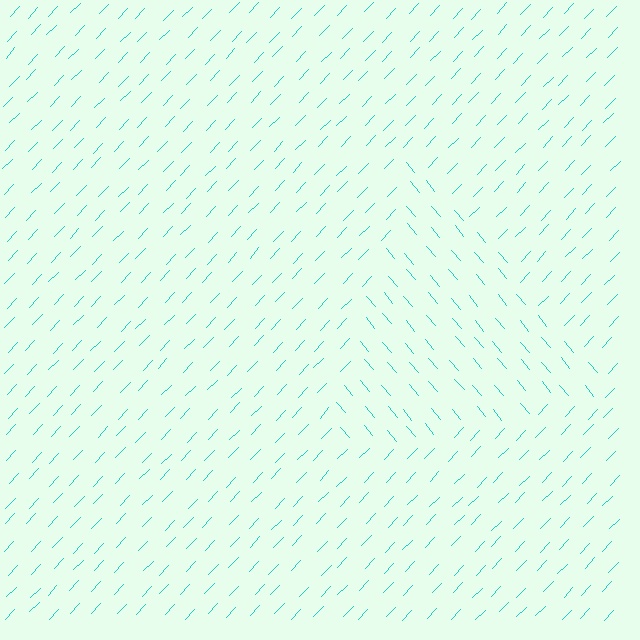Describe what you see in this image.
The image is filled with small cyan line segments. A triangle region in the image has lines oriented differently from the surrounding lines, creating a visible texture boundary.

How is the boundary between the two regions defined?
The boundary is defined purely by a change in line orientation (approximately 83 degrees difference). All lines are the same color and thickness.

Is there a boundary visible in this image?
Yes, there is a texture boundary formed by a change in line orientation.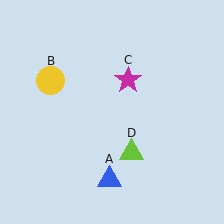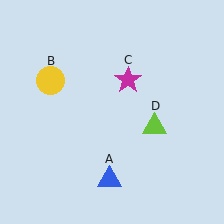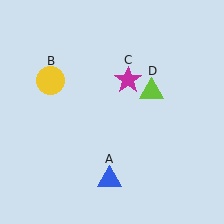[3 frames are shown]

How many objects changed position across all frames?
1 object changed position: lime triangle (object D).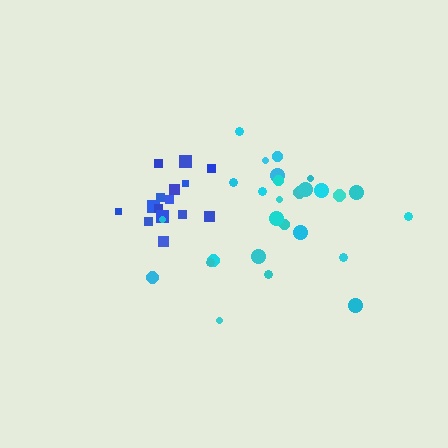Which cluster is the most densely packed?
Blue.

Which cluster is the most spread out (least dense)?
Cyan.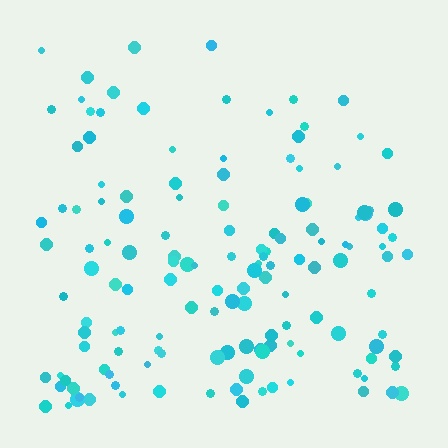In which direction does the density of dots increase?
From top to bottom, with the bottom side densest.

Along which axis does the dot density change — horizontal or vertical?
Vertical.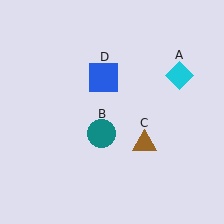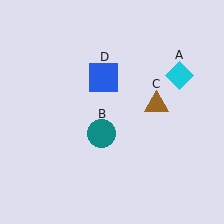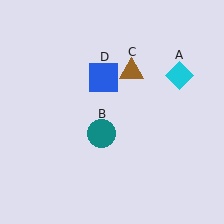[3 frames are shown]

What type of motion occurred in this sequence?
The brown triangle (object C) rotated counterclockwise around the center of the scene.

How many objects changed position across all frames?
1 object changed position: brown triangle (object C).